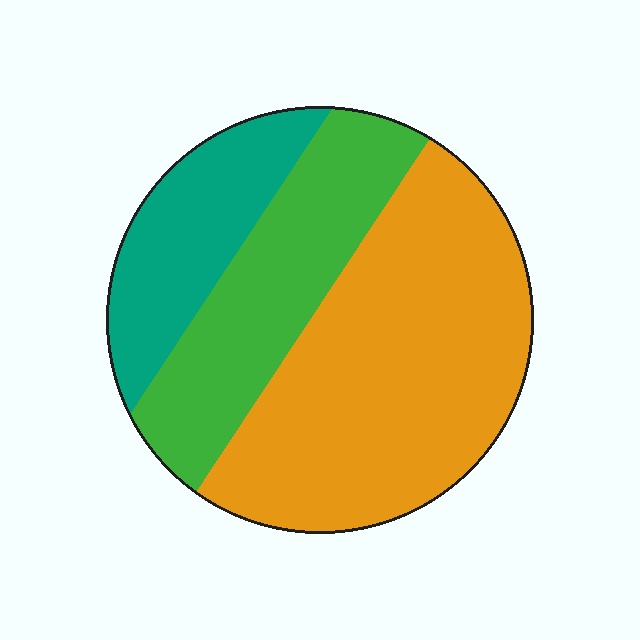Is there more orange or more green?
Orange.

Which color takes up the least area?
Teal, at roughly 20%.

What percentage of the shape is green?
Green covers around 30% of the shape.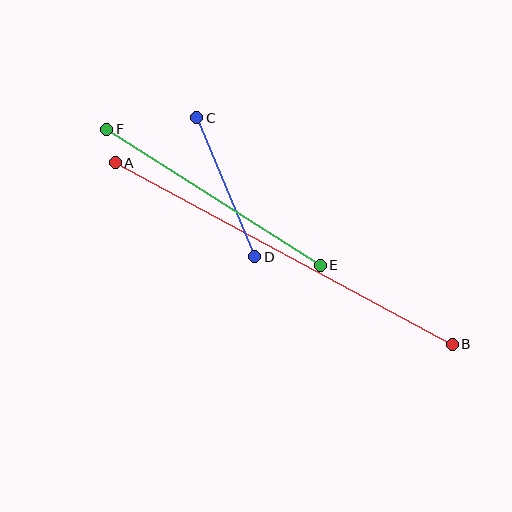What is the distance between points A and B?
The distance is approximately 383 pixels.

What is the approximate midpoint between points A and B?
The midpoint is at approximately (284, 254) pixels.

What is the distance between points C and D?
The distance is approximately 151 pixels.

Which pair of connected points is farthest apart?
Points A and B are farthest apart.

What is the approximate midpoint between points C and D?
The midpoint is at approximately (226, 187) pixels.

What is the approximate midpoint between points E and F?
The midpoint is at approximately (214, 197) pixels.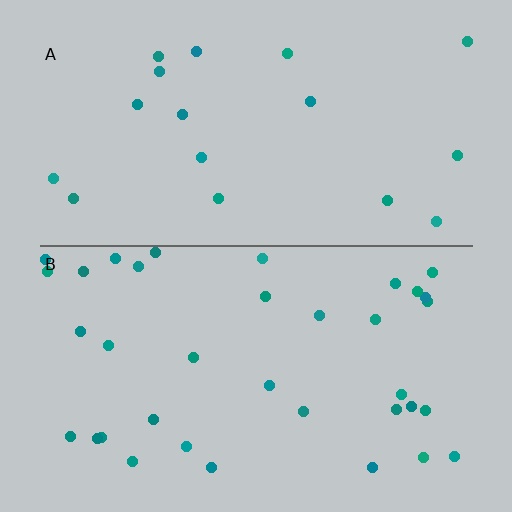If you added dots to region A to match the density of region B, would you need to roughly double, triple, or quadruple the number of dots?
Approximately double.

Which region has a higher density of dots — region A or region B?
B (the bottom).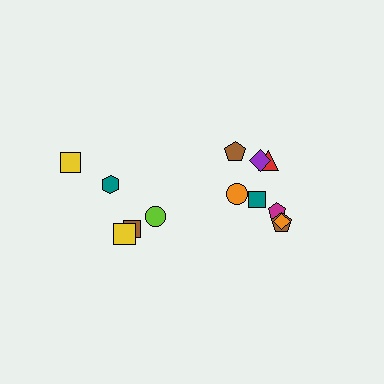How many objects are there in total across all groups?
There are 13 objects.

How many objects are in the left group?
There are 5 objects.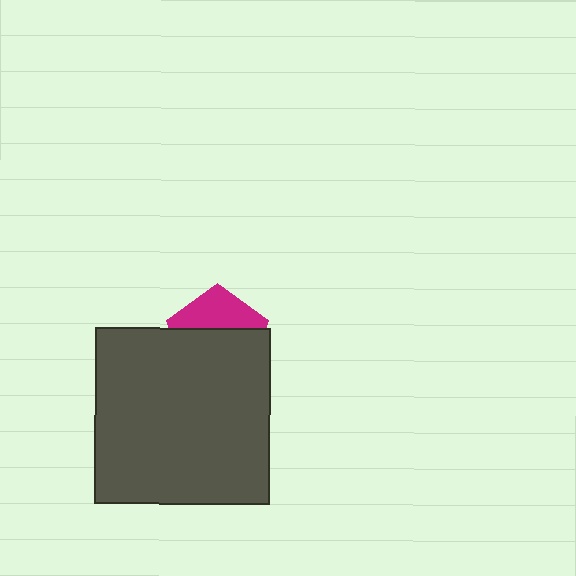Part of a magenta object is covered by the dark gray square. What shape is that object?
It is a pentagon.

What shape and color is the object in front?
The object in front is a dark gray square.